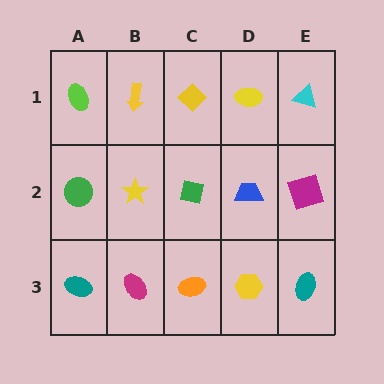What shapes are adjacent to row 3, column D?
A blue trapezoid (row 2, column D), an orange ellipse (row 3, column C), a teal ellipse (row 3, column E).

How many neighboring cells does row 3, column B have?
3.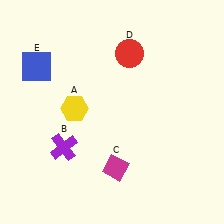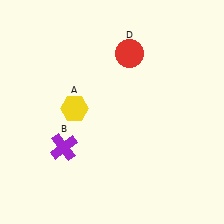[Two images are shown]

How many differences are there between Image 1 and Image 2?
There are 2 differences between the two images.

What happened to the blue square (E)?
The blue square (E) was removed in Image 2. It was in the top-left area of Image 1.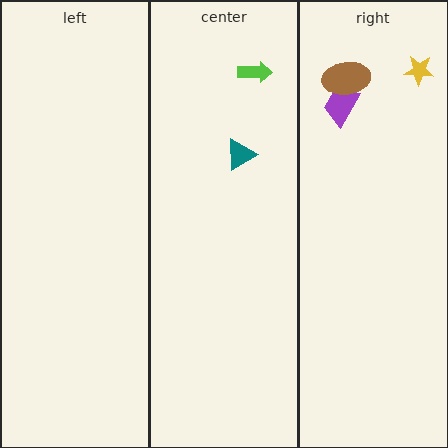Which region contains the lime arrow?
The center region.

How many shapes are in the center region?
2.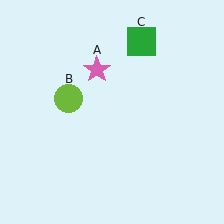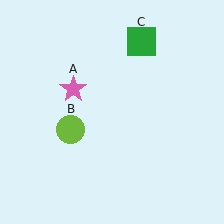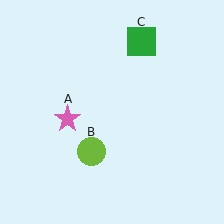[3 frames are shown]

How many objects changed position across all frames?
2 objects changed position: pink star (object A), lime circle (object B).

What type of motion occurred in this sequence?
The pink star (object A), lime circle (object B) rotated counterclockwise around the center of the scene.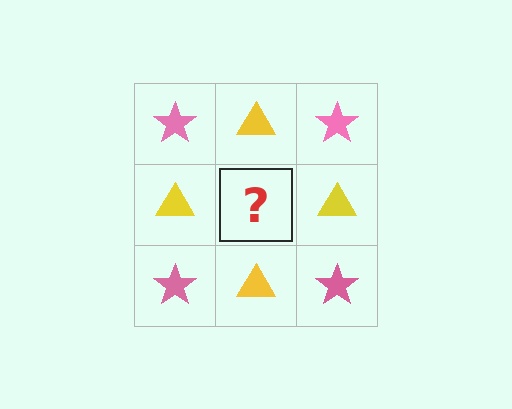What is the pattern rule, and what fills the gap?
The rule is that it alternates pink star and yellow triangle in a checkerboard pattern. The gap should be filled with a pink star.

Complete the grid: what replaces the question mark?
The question mark should be replaced with a pink star.